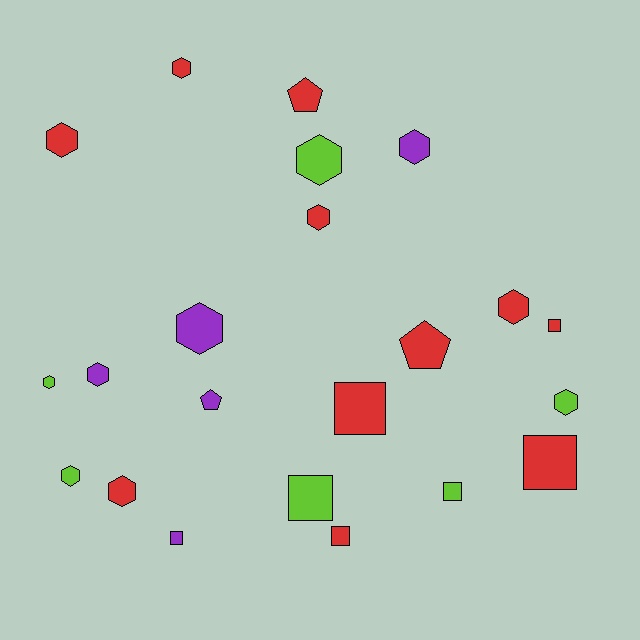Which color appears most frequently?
Red, with 11 objects.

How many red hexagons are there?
There are 5 red hexagons.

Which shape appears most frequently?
Hexagon, with 12 objects.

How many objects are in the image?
There are 22 objects.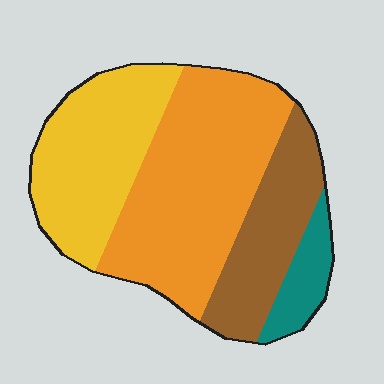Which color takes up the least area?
Teal, at roughly 10%.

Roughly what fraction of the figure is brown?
Brown covers 21% of the figure.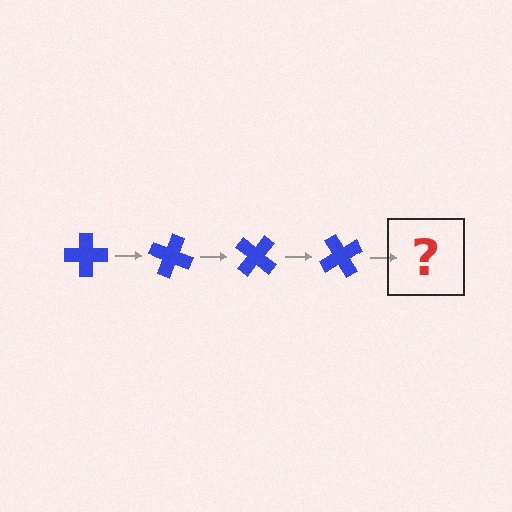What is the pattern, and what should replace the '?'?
The pattern is that the cross rotates 20 degrees each step. The '?' should be a blue cross rotated 80 degrees.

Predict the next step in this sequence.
The next step is a blue cross rotated 80 degrees.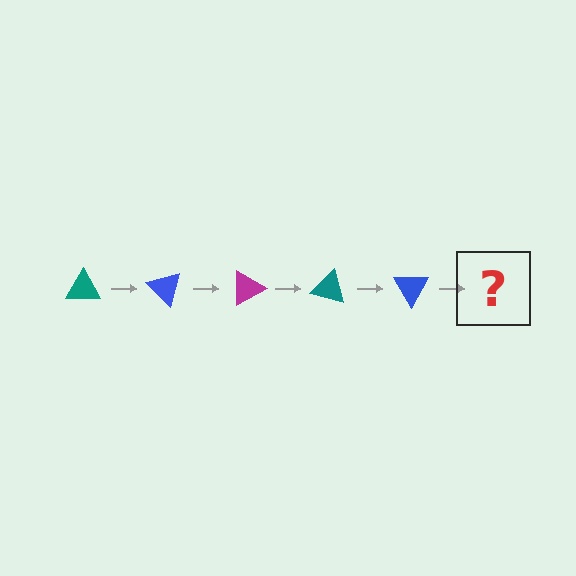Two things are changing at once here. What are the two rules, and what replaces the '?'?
The two rules are that it rotates 45 degrees each step and the color cycles through teal, blue, and magenta. The '?' should be a magenta triangle, rotated 225 degrees from the start.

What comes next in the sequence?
The next element should be a magenta triangle, rotated 225 degrees from the start.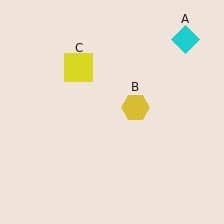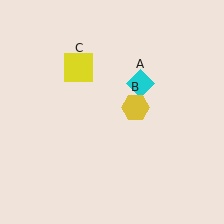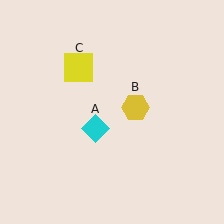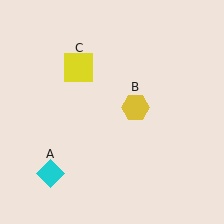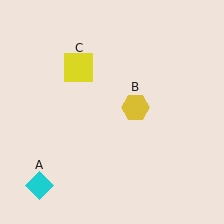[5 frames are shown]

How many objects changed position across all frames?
1 object changed position: cyan diamond (object A).